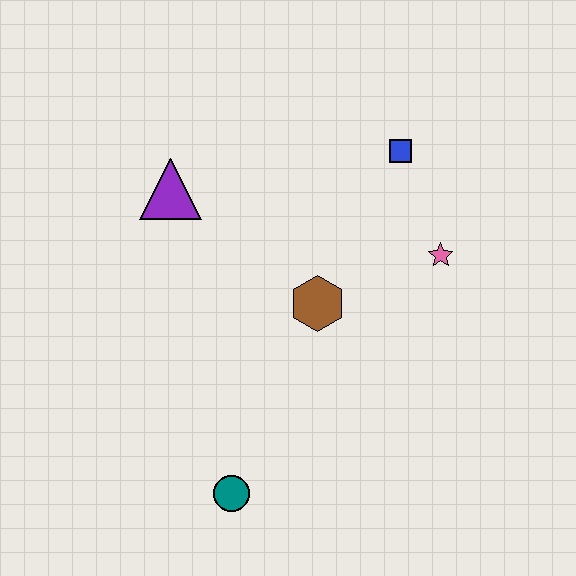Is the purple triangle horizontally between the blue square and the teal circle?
No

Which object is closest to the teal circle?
The brown hexagon is closest to the teal circle.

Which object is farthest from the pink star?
The teal circle is farthest from the pink star.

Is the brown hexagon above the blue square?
No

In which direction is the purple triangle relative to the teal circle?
The purple triangle is above the teal circle.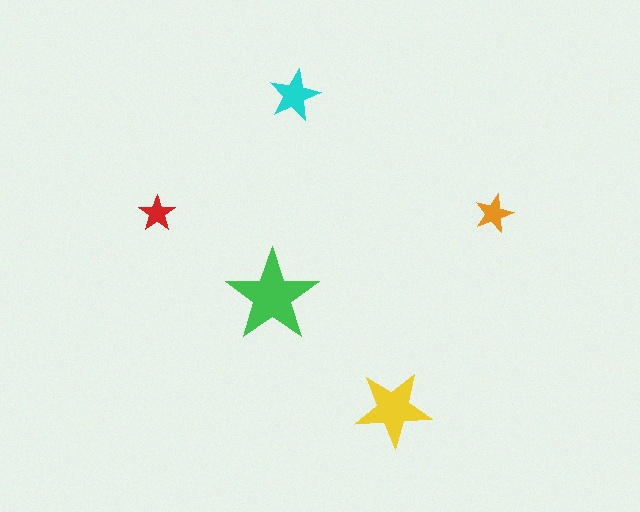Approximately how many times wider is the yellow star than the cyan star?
About 1.5 times wider.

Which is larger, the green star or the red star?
The green one.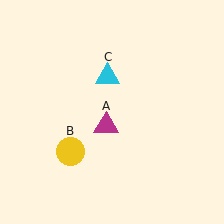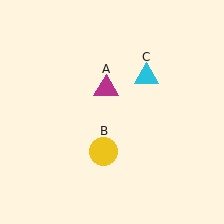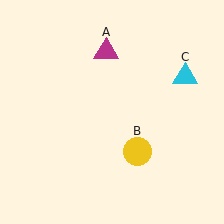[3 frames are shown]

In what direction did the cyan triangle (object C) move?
The cyan triangle (object C) moved right.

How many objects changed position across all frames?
3 objects changed position: magenta triangle (object A), yellow circle (object B), cyan triangle (object C).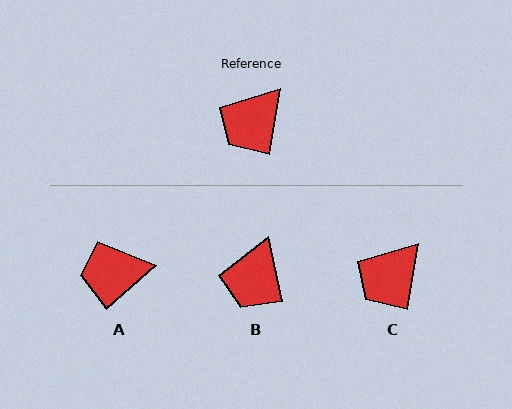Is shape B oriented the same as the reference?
No, it is off by about 22 degrees.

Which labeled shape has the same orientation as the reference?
C.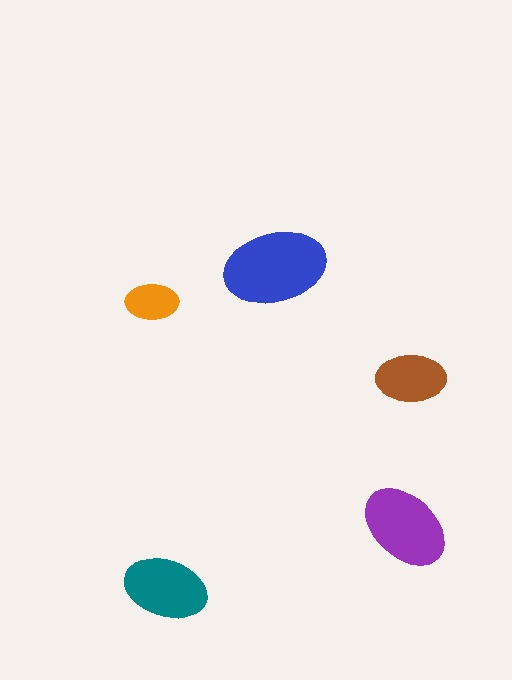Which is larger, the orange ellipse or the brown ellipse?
The brown one.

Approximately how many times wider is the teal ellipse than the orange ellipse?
About 1.5 times wider.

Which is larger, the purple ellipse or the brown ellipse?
The purple one.